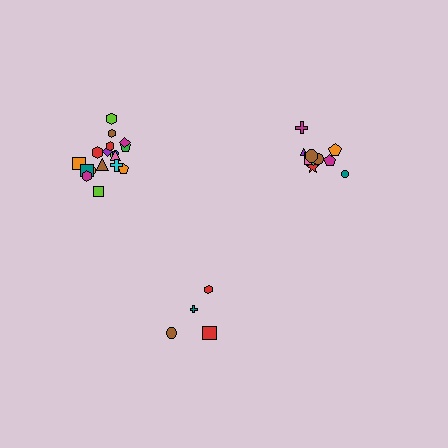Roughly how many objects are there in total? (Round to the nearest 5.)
Roughly 30 objects in total.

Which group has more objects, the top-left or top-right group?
The top-left group.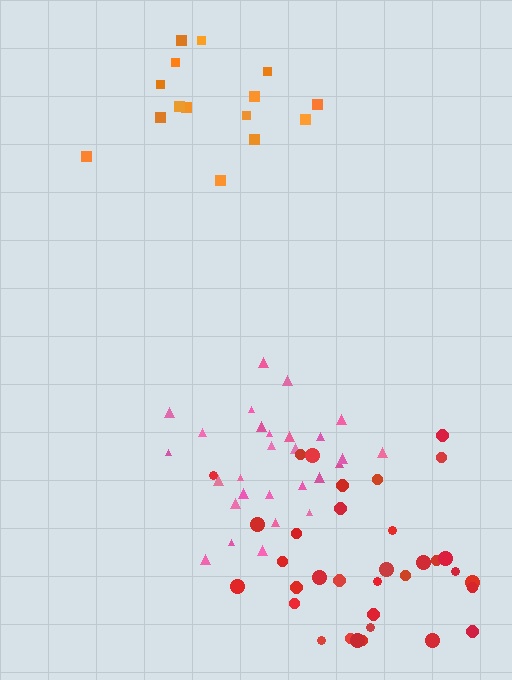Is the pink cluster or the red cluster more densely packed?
Pink.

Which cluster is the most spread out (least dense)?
Orange.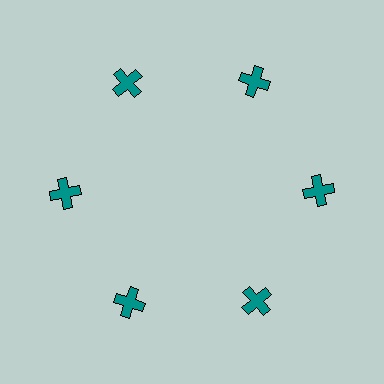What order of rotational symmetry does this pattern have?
This pattern has 6-fold rotational symmetry.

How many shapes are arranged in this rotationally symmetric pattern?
There are 6 shapes, arranged in 6 groups of 1.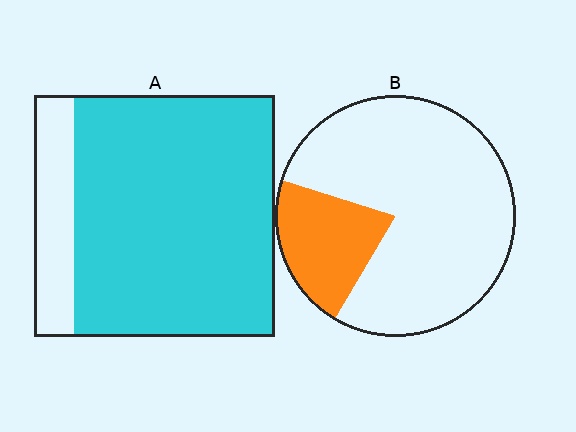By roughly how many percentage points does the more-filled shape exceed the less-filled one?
By roughly 60 percentage points (A over B).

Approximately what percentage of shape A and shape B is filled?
A is approximately 85% and B is approximately 20%.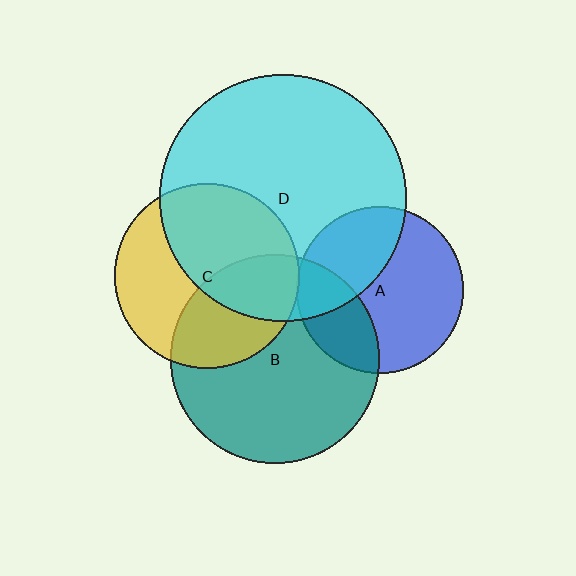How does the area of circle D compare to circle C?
Approximately 1.8 times.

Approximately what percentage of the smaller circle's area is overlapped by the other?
Approximately 40%.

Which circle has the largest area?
Circle D (cyan).